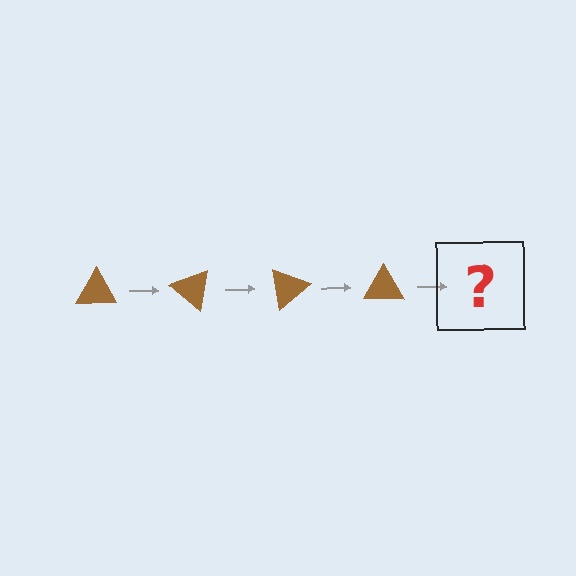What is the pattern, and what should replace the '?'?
The pattern is that the triangle rotates 40 degrees each step. The '?' should be a brown triangle rotated 160 degrees.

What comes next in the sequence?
The next element should be a brown triangle rotated 160 degrees.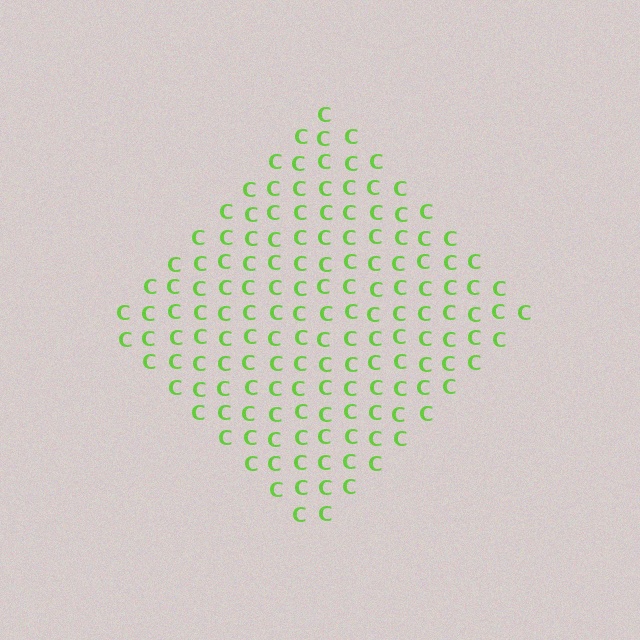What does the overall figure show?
The overall figure shows a diamond.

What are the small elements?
The small elements are letter C's.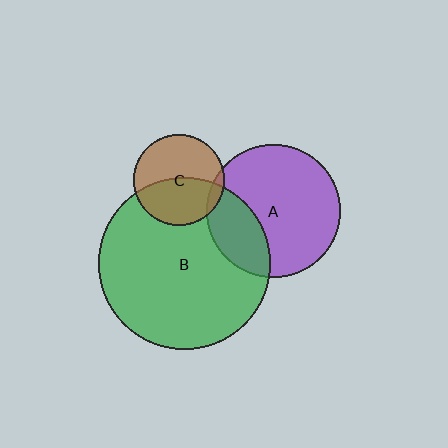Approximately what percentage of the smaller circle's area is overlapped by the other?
Approximately 25%.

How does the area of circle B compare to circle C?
Approximately 3.6 times.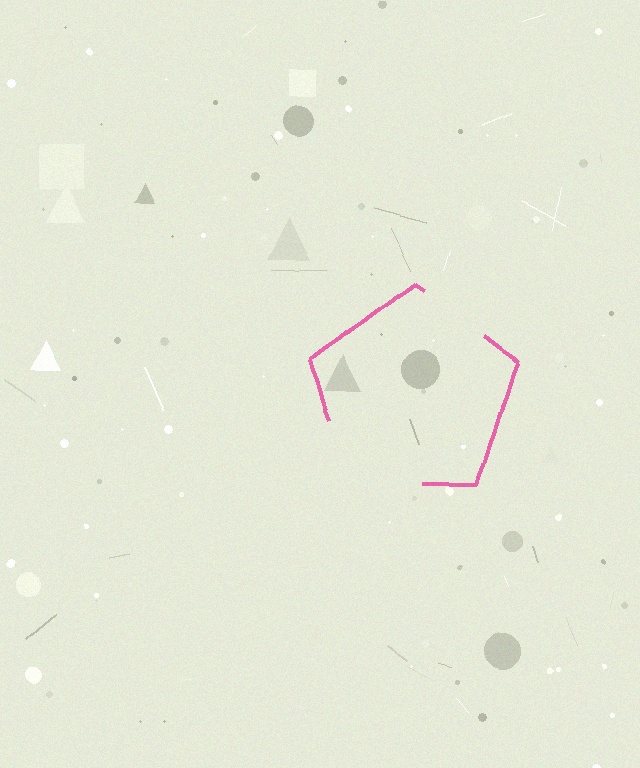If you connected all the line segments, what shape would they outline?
They would outline a pentagon.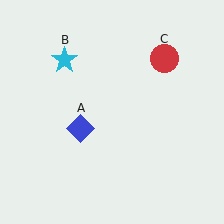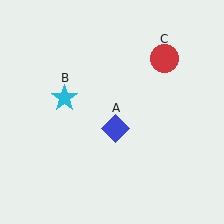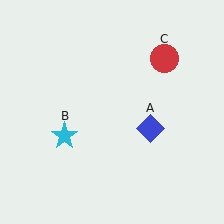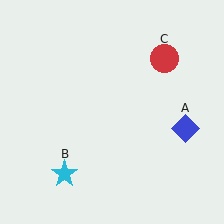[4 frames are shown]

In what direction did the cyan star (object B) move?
The cyan star (object B) moved down.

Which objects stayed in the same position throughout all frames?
Red circle (object C) remained stationary.